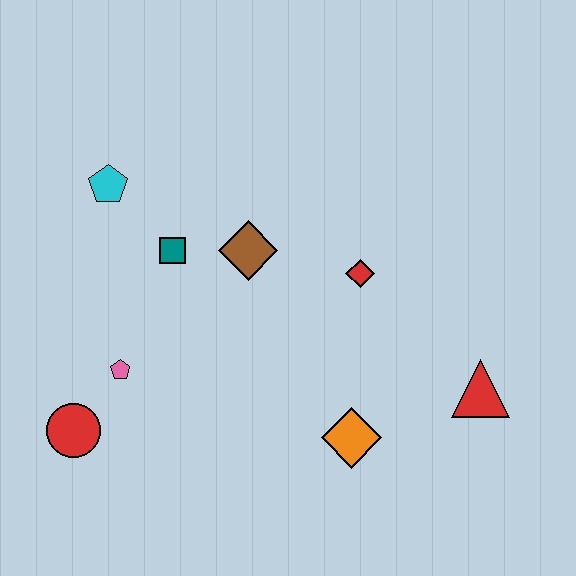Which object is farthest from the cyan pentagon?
The red triangle is farthest from the cyan pentagon.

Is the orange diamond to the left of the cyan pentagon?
No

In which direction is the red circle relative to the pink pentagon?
The red circle is below the pink pentagon.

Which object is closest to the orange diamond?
The red triangle is closest to the orange diamond.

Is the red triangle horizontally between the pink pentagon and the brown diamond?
No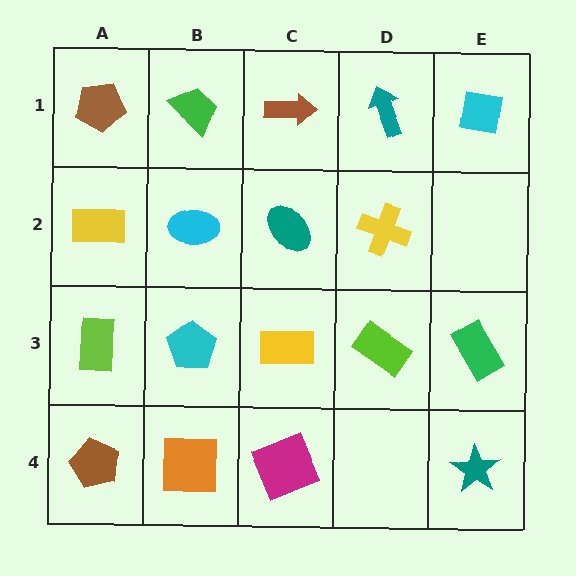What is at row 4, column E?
A teal star.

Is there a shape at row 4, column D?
No, that cell is empty.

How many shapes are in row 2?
4 shapes.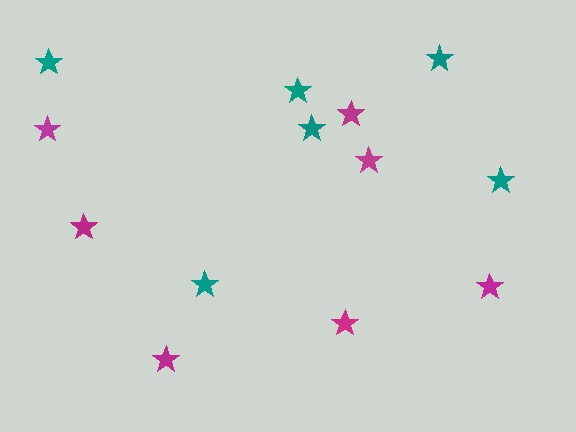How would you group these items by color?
There are 2 groups: one group of teal stars (6) and one group of magenta stars (7).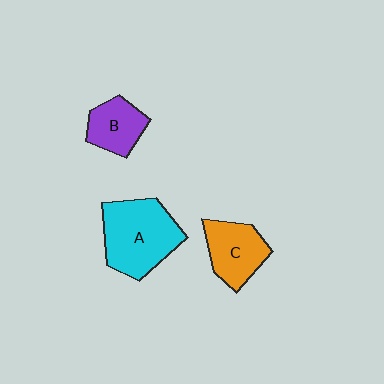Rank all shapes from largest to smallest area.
From largest to smallest: A (cyan), C (orange), B (purple).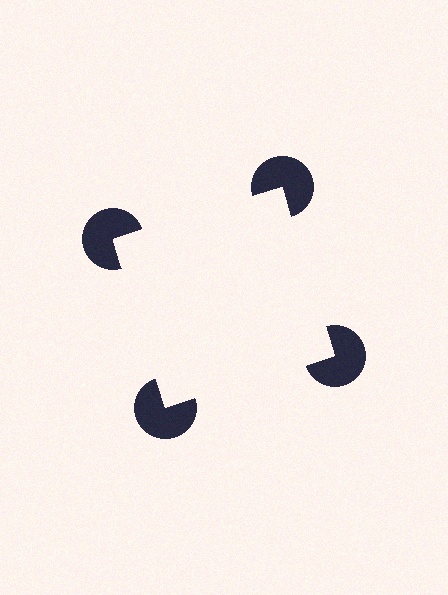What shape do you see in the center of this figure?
An illusory square — its edges are inferred from the aligned wedge cuts in the pac-man discs, not physically drawn.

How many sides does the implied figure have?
4 sides.